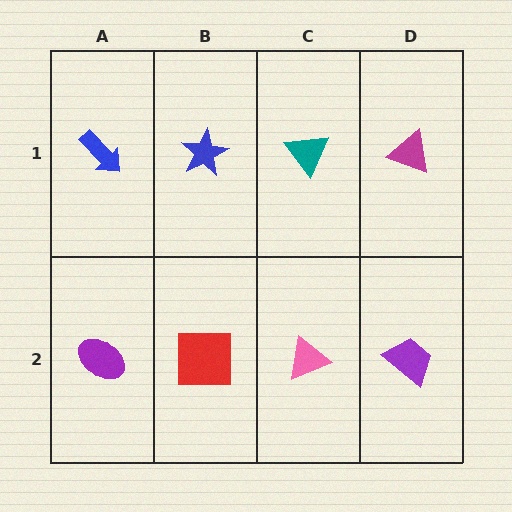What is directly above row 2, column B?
A blue star.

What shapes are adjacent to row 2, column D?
A magenta triangle (row 1, column D), a pink triangle (row 2, column C).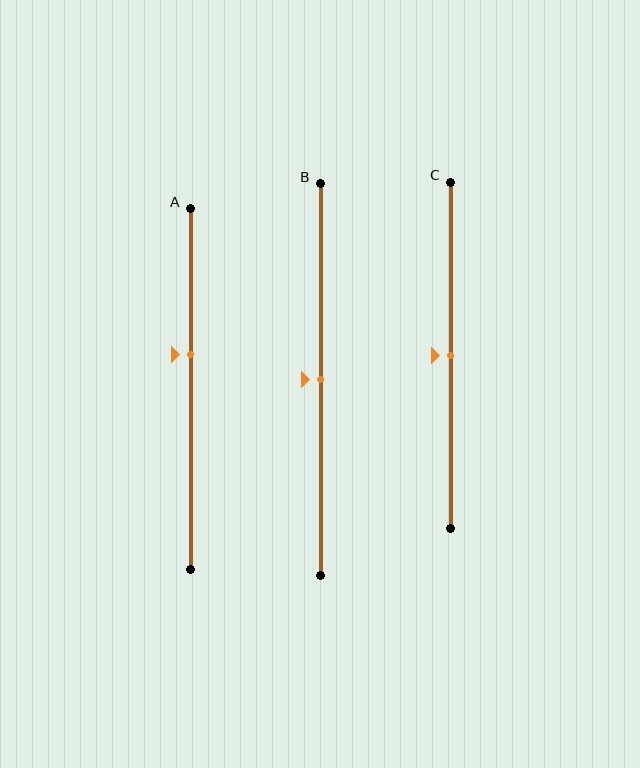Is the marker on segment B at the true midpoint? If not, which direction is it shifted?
Yes, the marker on segment B is at the true midpoint.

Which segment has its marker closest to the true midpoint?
Segment B has its marker closest to the true midpoint.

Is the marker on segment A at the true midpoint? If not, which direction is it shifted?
No, the marker on segment A is shifted upward by about 9% of the segment length.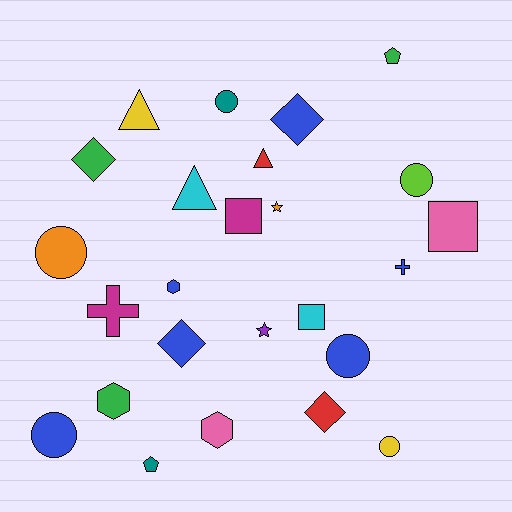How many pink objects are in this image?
There are 2 pink objects.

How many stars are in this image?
There are 2 stars.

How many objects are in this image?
There are 25 objects.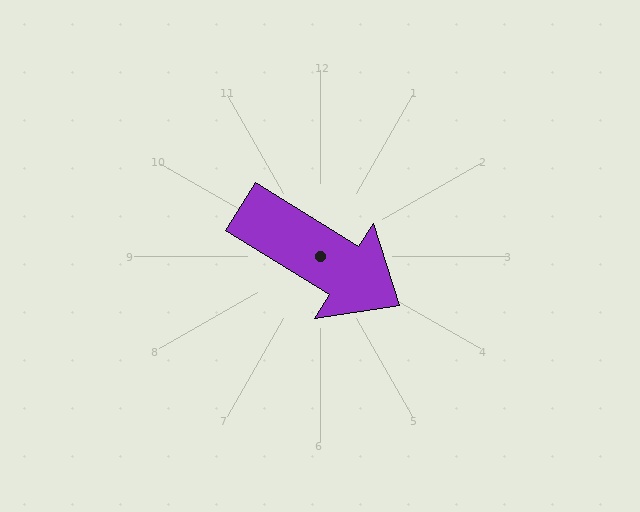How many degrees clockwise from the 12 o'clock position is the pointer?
Approximately 122 degrees.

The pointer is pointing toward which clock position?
Roughly 4 o'clock.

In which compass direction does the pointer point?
Southeast.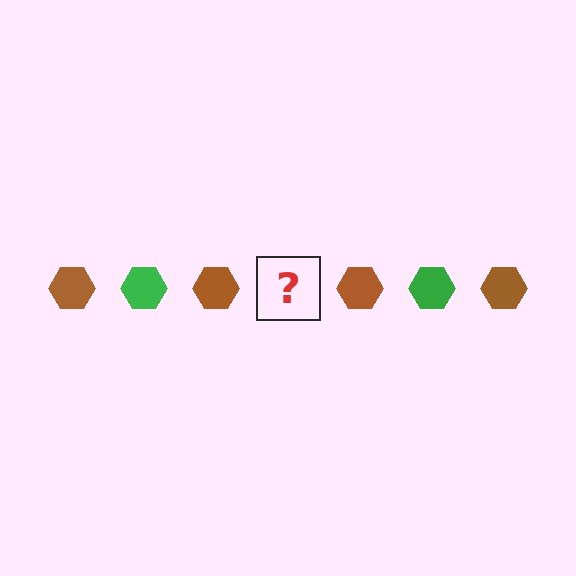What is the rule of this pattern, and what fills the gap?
The rule is that the pattern cycles through brown, green hexagons. The gap should be filled with a green hexagon.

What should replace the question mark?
The question mark should be replaced with a green hexagon.